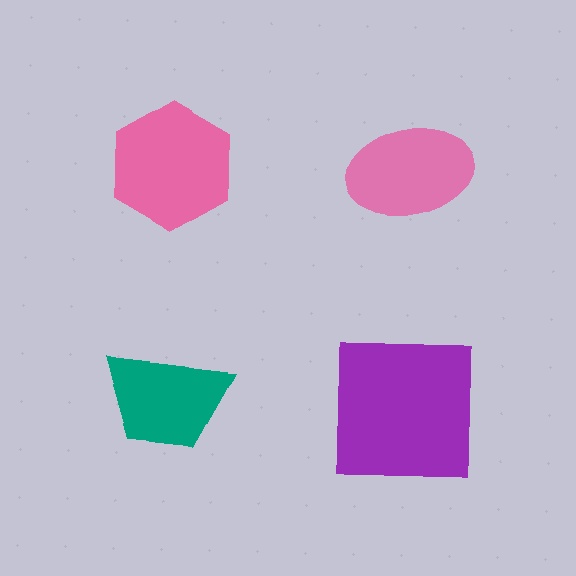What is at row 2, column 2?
A purple square.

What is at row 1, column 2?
A pink ellipse.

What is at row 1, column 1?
A pink hexagon.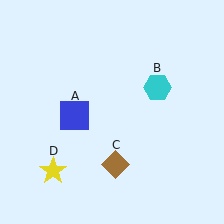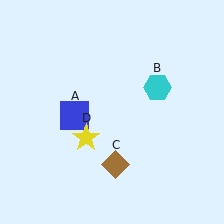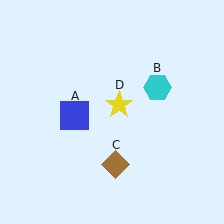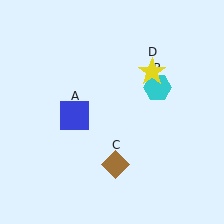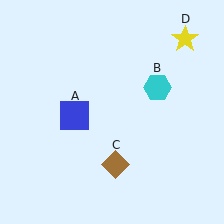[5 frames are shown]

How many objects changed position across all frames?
1 object changed position: yellow star (object D).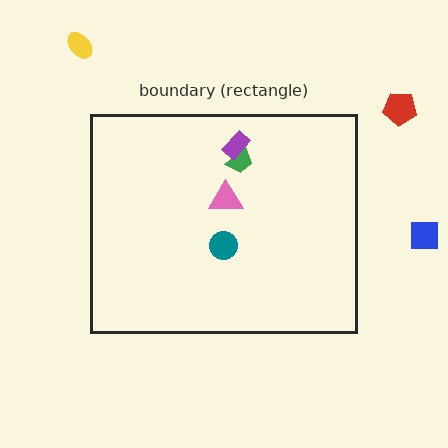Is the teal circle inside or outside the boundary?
Inside.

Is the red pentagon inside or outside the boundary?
Outside.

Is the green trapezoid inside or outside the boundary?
Inside.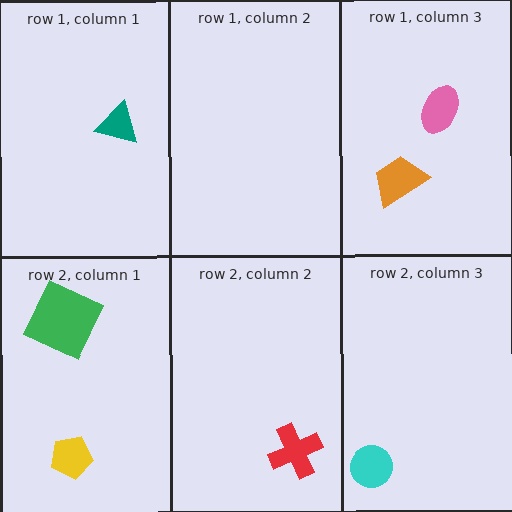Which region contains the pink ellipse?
The row 1, column 3 region.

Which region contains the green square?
The row 2, column 1 region.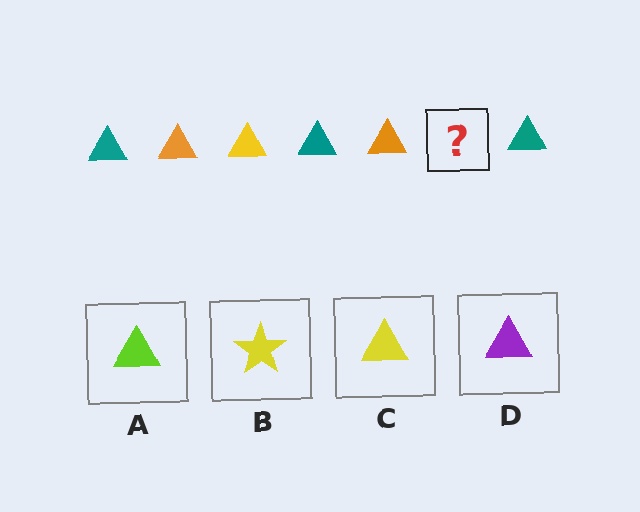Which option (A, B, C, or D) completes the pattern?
C.